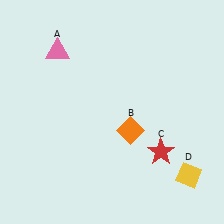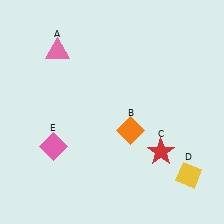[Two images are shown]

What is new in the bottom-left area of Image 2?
A pink diamond (E) was added in the bottom-left area of Image 2.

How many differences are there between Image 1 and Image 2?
There is 1 difference between the two images.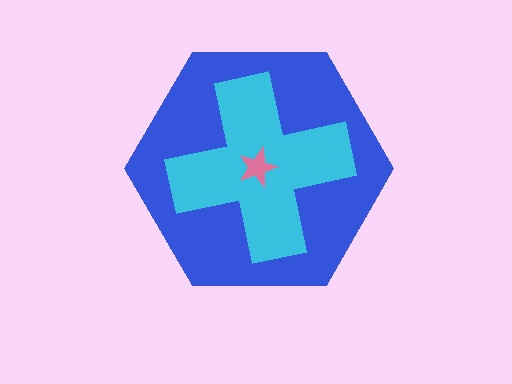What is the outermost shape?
The blue hexagon.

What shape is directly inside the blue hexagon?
The cyan cross.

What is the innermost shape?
The pink star.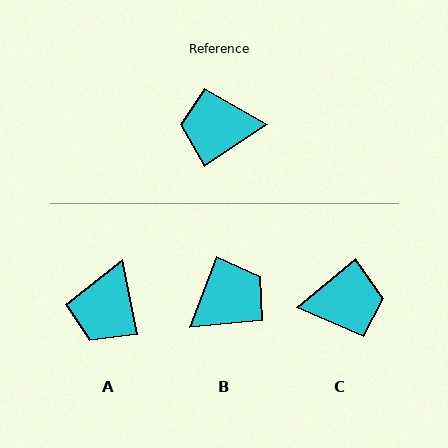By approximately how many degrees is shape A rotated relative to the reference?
Approximately 68 degrees counter-clockwise.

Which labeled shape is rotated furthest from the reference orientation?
C, about 175 degrees away.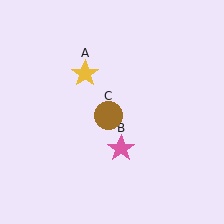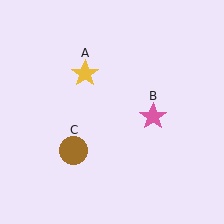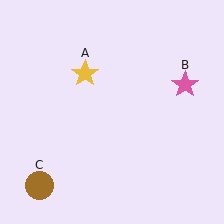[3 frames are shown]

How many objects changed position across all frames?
2 objects changed position: pink star (object B), brown circle (object C).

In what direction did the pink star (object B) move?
The pink star (object B) moved up and to the right.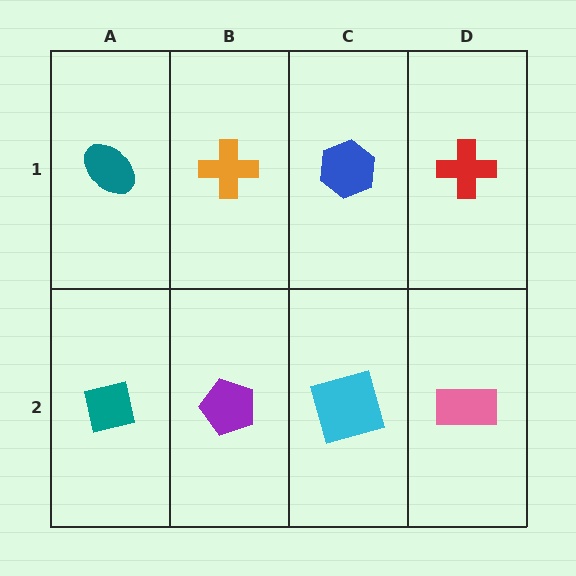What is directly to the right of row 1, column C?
A red cross.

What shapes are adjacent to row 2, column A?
A teal ellipse (row 1, column A), a purple pentagon (row 2, column B).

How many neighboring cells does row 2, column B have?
3.